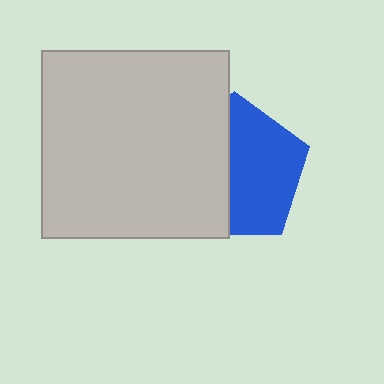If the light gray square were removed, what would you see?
You would see the complete blue pentagon.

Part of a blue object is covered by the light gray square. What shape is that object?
It is a pentagon.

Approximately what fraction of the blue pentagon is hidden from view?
Roughly 45% of the blue pentagon is hidden behind the light gray square.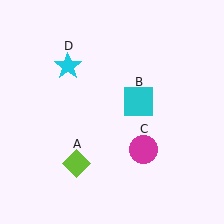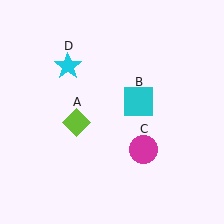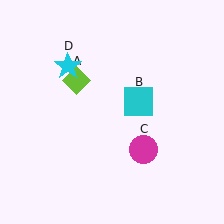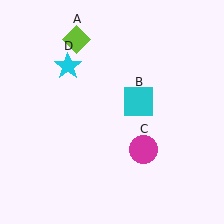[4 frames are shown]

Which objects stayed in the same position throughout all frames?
Cyan square (object B) and magenta circle (object C) and cyan star (object D) remained stationary.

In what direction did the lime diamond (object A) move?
The lime diamond (object A) moved up.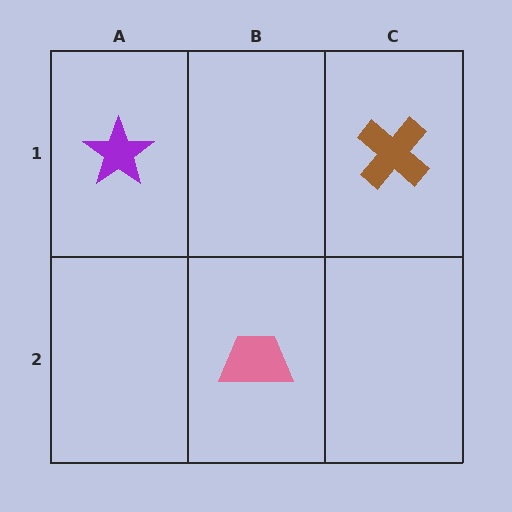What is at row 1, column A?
A purple star.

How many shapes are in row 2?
1 shape.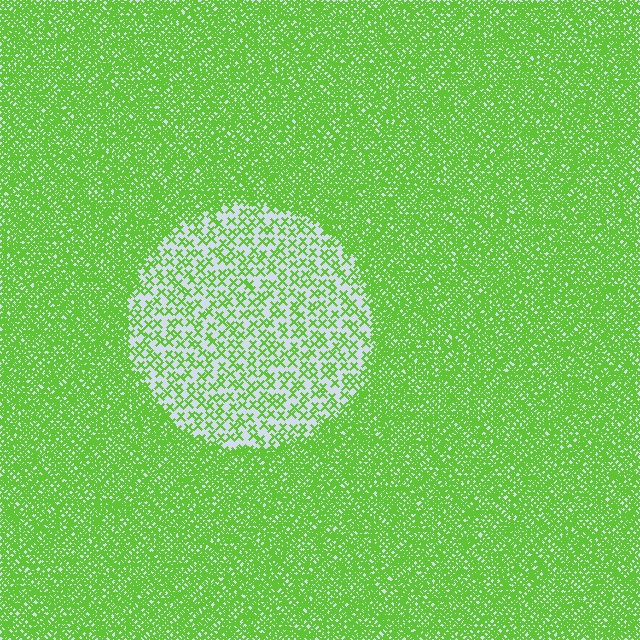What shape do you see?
I see a circle.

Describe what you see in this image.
The image contains small lime elements arranged at two different densities. A circle-shaped region is visible where the elements are less densely packed than the surrounding area.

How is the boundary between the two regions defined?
The boundary is defined by a change in element density (approximately 3.1x ratio). All elements are the same color, size, and shape.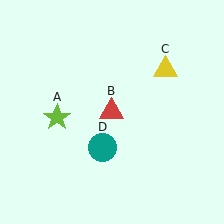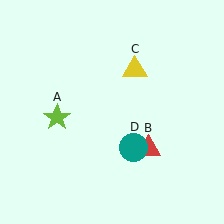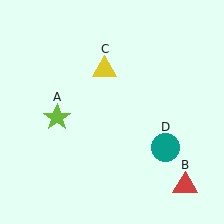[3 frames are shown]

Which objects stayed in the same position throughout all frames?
Lime star (object A) remained stationary.